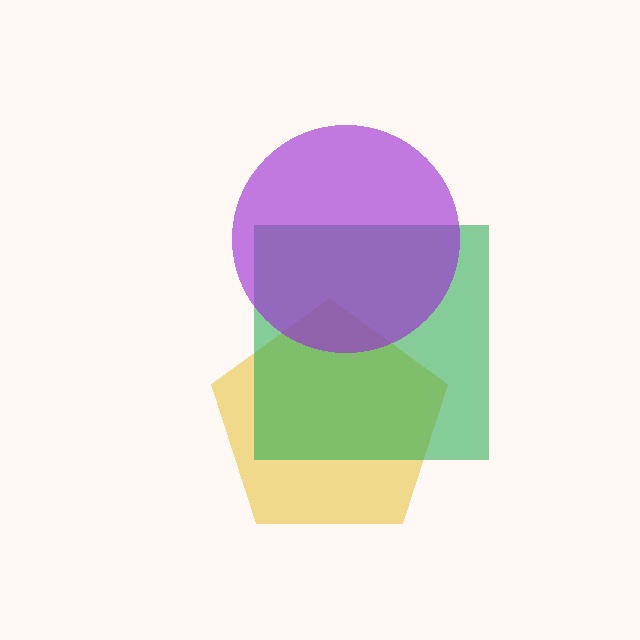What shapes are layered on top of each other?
The layered shapes are: a yellow pentagon, a green square, a purple circle.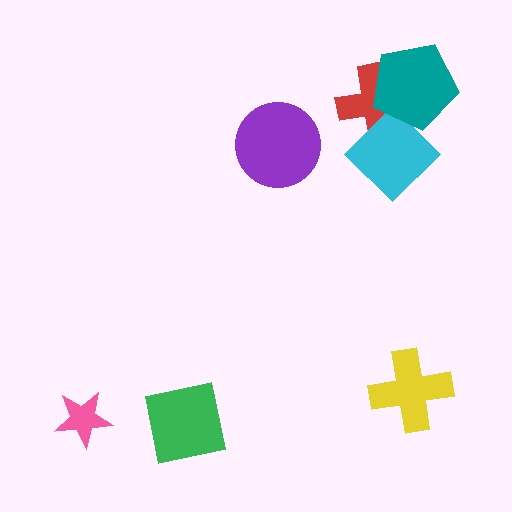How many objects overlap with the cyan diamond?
2 objects overlap with the cyan diamond.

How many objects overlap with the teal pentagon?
2 objects overlap with the teal pentagon.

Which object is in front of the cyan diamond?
The teal pentagon is in front of the cyan diamond.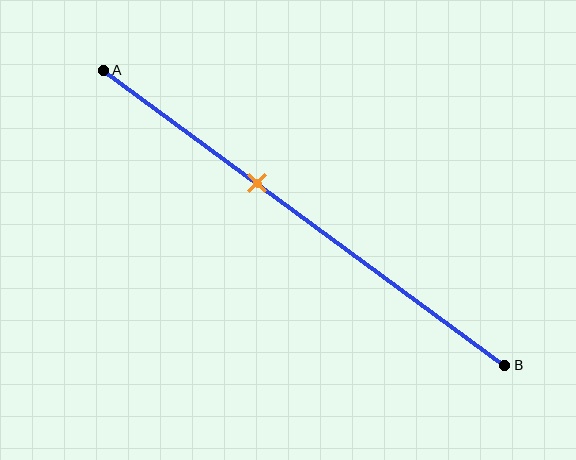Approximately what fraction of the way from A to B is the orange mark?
The orange mark is approximately 40% of the way from A to B.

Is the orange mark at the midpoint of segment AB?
No, the mark is at about 40% from A, not at the 50% midpoint.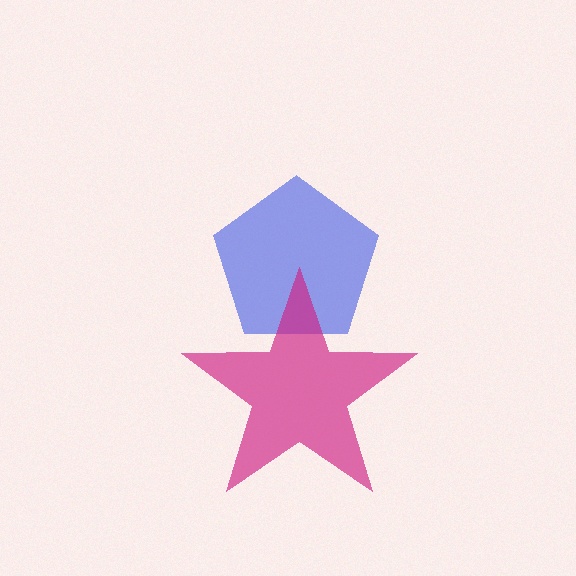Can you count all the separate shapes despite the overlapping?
Yes, there are 2 separate shapes.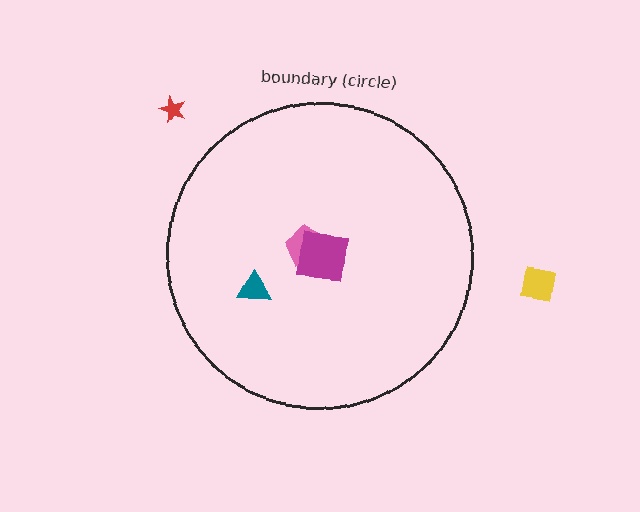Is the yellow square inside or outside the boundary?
Outside.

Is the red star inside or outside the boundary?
Outside.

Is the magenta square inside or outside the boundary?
Inside.